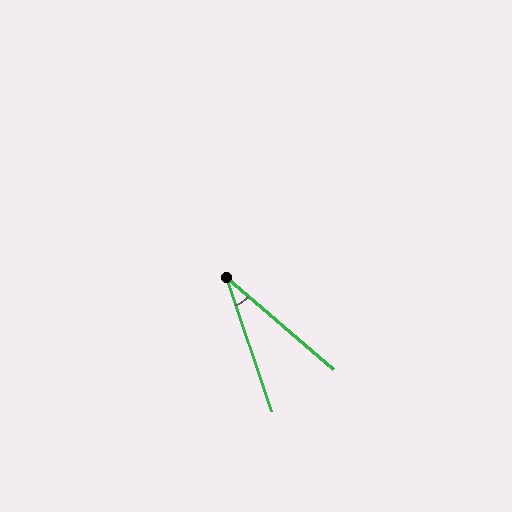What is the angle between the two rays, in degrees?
Approximately 31 degrees.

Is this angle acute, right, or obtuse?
It is acute.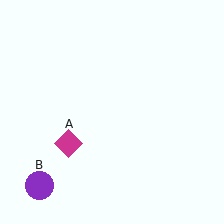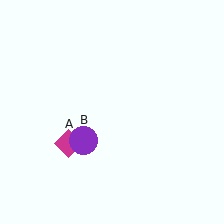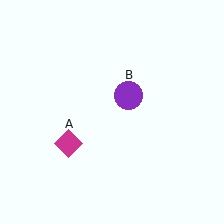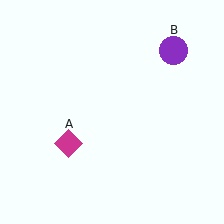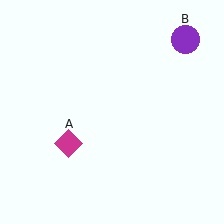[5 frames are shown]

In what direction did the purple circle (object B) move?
The purple circle (object B) moved up and to the right.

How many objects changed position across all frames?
1 object changed position: purple circle (object B).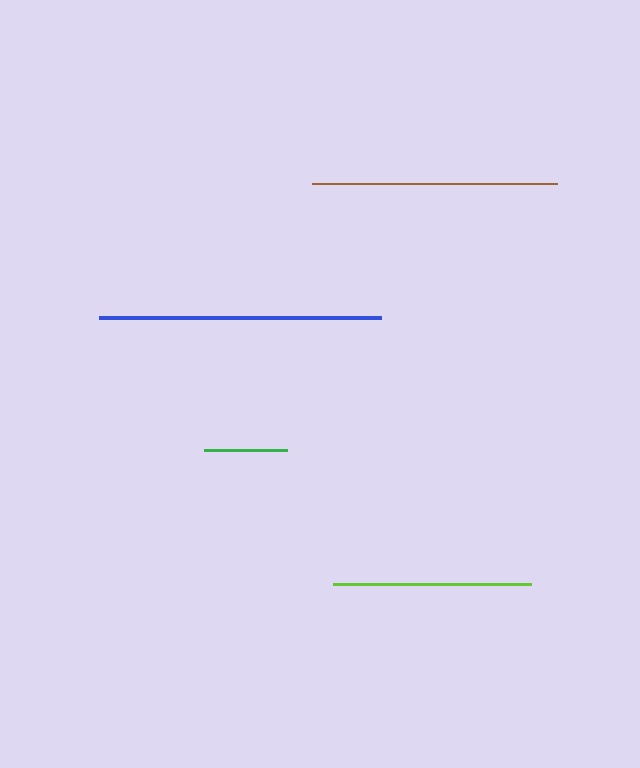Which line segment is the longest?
The blue line is the longest at approximately 282 pixels.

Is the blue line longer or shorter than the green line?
The blue line is longer than the green line.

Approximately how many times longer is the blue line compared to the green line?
The blue line is approximately 3.4 times the length of the green line.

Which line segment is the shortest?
The green line is the shortest at approximately 83 pixels.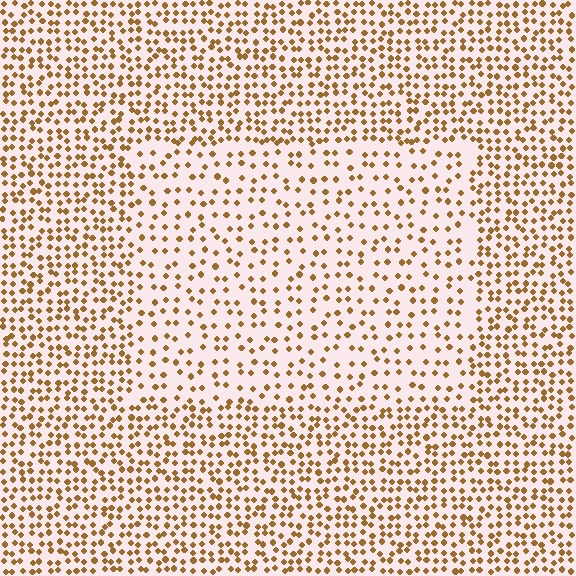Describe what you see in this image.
The image contains small brown elements arranged at two different densities. A rectangle-shaped region is visible where the elements are less densely packed than the surrounding area.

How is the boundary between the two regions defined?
The boundary is defined by a change in element density (approximately 1.9x ratio). All elements are the same color, size, and shape.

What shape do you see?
I see a rectangle.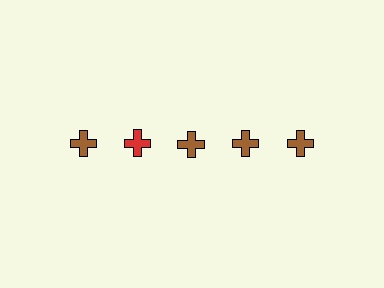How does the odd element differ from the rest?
It has a different color: red instead of brown.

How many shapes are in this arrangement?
There are 5 shapes arranged in a grid pattern.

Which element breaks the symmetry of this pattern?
The red cross in the top row, second from left column breaks the symmetry. All other shapes are brown crosses.